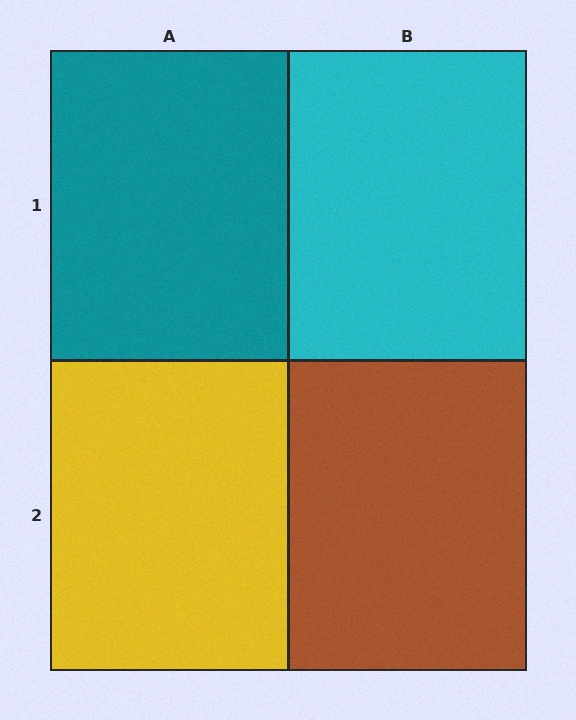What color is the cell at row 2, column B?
Brown.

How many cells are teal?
1 cell is teal.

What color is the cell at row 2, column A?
Yellow.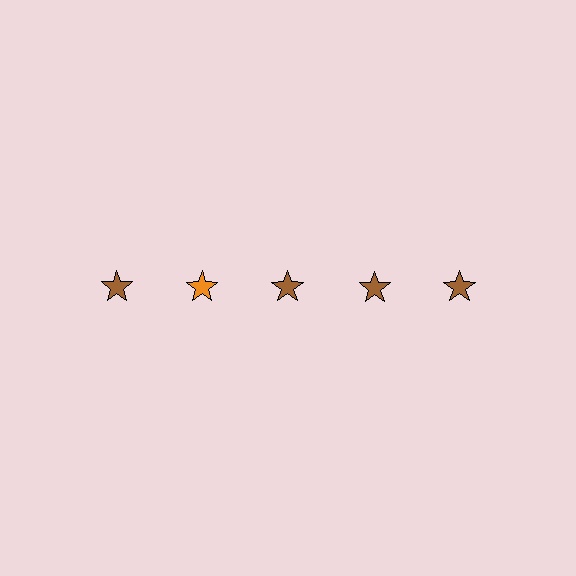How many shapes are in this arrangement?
There are 5 shapes arranged in a grid pattern.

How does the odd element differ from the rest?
It has a different color: orange instead of brown.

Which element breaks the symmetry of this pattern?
The orange star in the top row, second from left column breaks the symmetry. All other shapes are brown stars.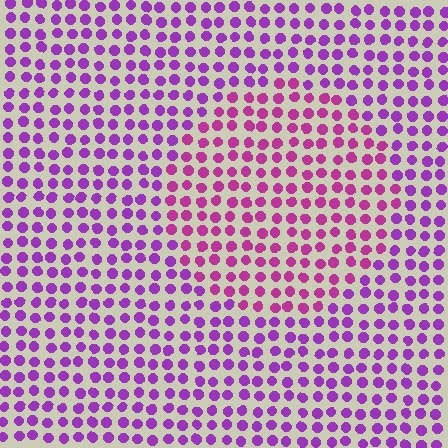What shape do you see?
I see a circle.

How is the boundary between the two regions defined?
The boundary is defined purely by a slight shift in hue (about 30 degrees). Spacing, size, and orientation are identical on both sides.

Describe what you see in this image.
The image is filled with small purple elements in a uniform arrangement. A circle-shaped region is visible where the elements are tinted to a slightly different hue, forming a subtle color boundary.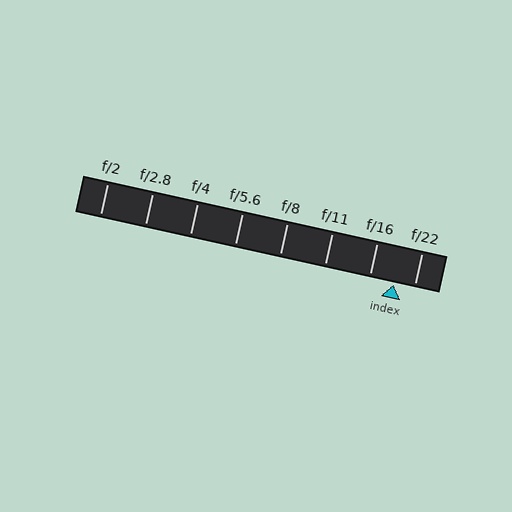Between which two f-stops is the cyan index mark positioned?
The index mark is between f/16 and f/22.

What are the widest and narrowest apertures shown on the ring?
The widest aperture shown is f/2 and the narrowest is f/22.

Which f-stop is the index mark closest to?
The index mark is closest to f/22.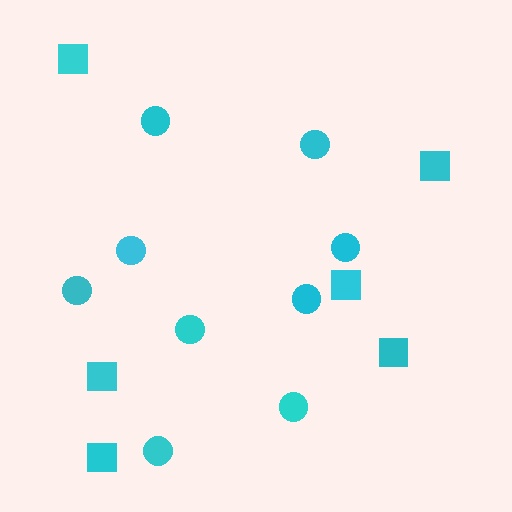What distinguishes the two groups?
There are 2 groups: one group of squares (6) and one group of circles (9).